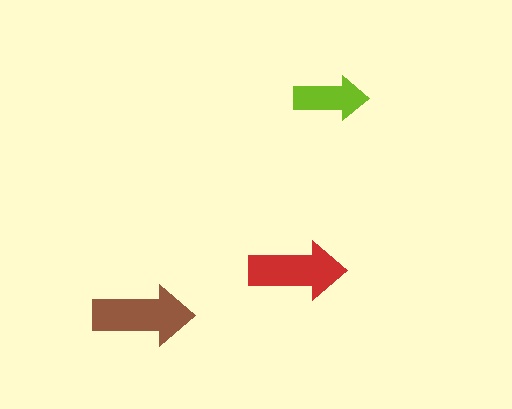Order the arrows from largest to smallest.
the brown one, the red one, the lime one.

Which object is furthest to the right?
The lime arrow is rightmost.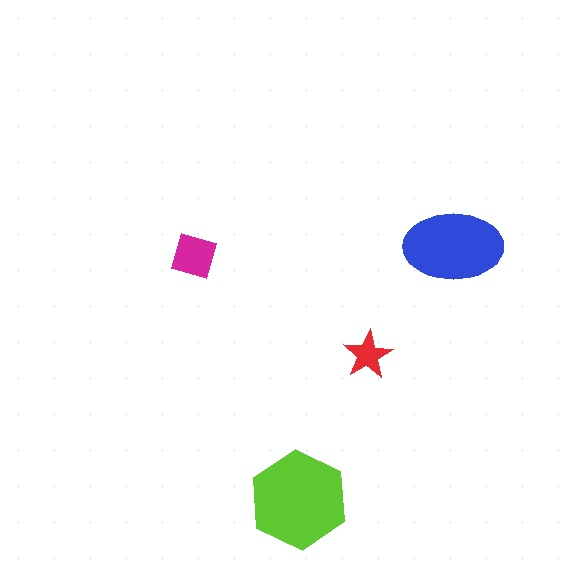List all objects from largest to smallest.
The lime hexagon, the blue ellipse, the magenta diamond, the red star.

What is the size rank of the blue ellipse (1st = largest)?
2nd.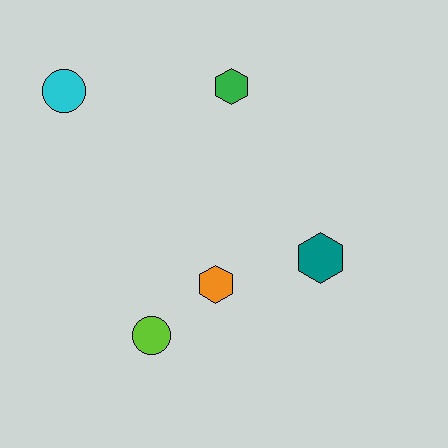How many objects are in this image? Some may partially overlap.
There are 5 objects.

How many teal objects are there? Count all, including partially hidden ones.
There is 1 teal object.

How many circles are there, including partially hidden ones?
There are 2 circles.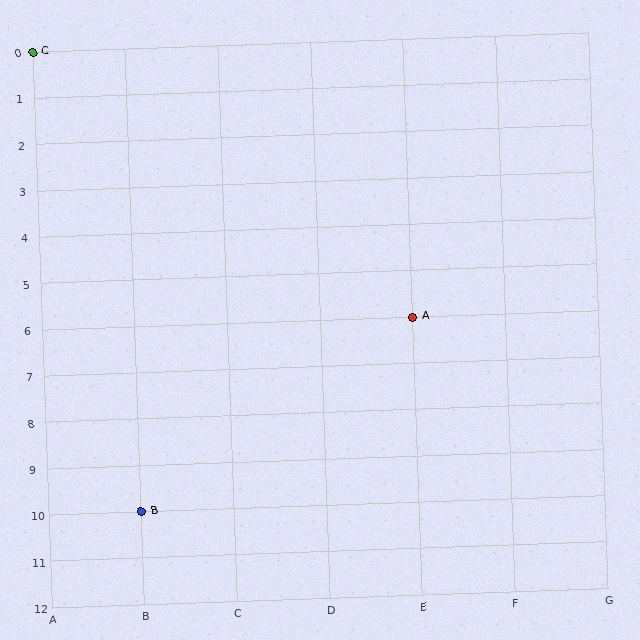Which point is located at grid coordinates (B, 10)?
Point B is at (B, 10).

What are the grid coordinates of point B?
Point B is at grid coordinates (B, 10).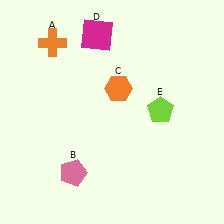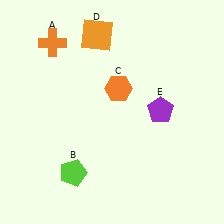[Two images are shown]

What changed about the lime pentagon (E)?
In Image 1, E is lime. In Image 2, it changed to purple.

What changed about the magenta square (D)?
In Image 1, D is magenta. In Image 2, it changed to orange.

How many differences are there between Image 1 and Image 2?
There are 3 differences between the two images.